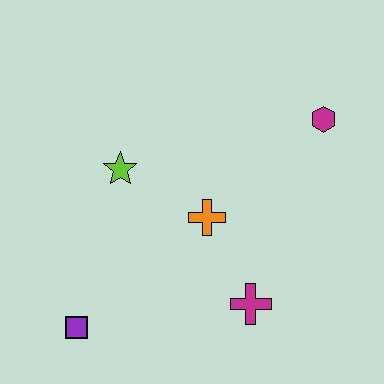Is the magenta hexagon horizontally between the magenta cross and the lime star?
No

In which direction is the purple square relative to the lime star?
The purple square is below the lime star.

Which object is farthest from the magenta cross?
The magenta hexagon is farthest from the magenta cross.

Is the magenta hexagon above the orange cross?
Yes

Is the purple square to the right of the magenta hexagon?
No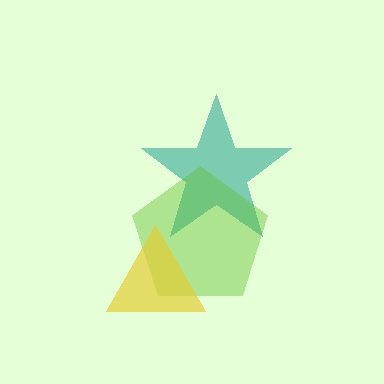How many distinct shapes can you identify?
There are 3 distinct shapes: a teal star, a lime pentagon, a yellow triangle.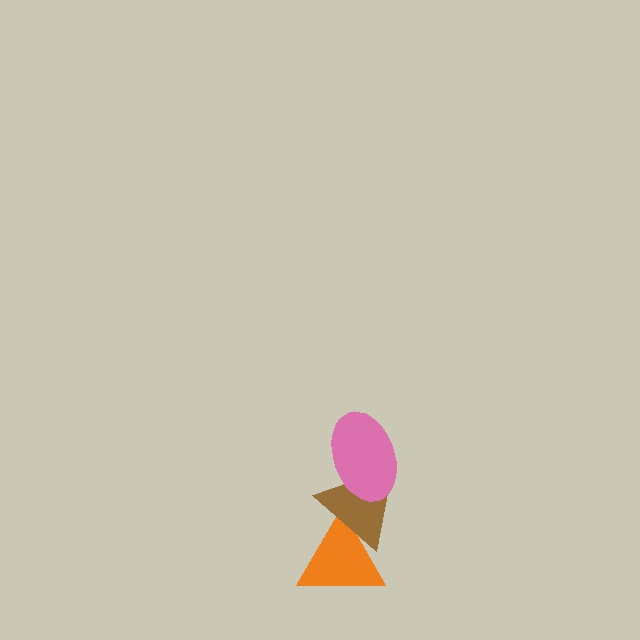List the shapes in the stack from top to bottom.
From top to bottom: the pink ellipse, the brown triangle, the orange triangle.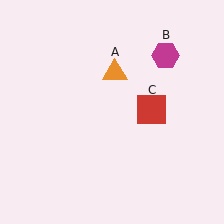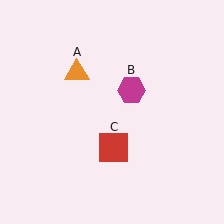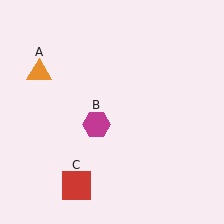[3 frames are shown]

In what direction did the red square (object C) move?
The red square (object C) moved down and to the left.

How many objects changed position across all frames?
3 objects changed position: orange triangle (object A), magenta hexagon (object B), red square (object C).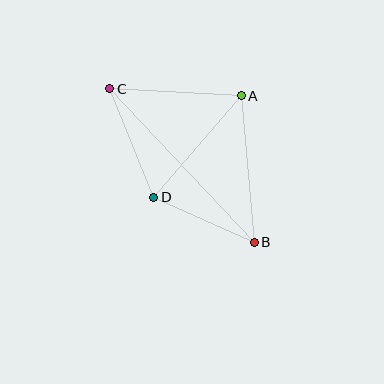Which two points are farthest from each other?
Points B and C are farthest from each other.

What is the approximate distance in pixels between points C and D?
The distance between C and D is approximately 117 pixels.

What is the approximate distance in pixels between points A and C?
The distance between A and C is approximately 132 pixels.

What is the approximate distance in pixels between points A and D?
The distance between A and D is approximately 134 pixels.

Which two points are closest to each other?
Points B and D are closest to each other.